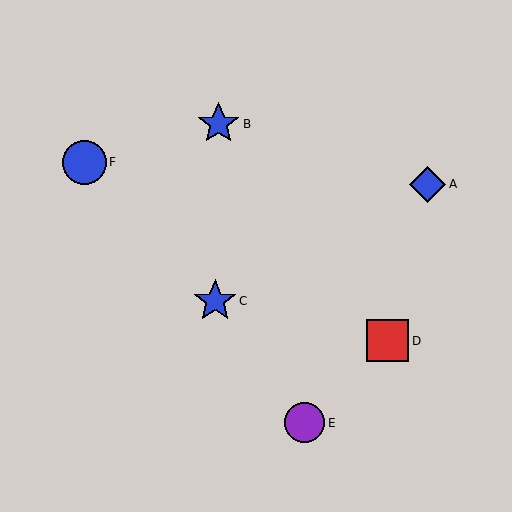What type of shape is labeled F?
Shape F is a blue circle.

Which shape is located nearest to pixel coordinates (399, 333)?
The red square (labeled D) at (388, 341) is nearest to that location.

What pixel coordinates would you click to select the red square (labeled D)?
Click at (388, 341) to select the red square D.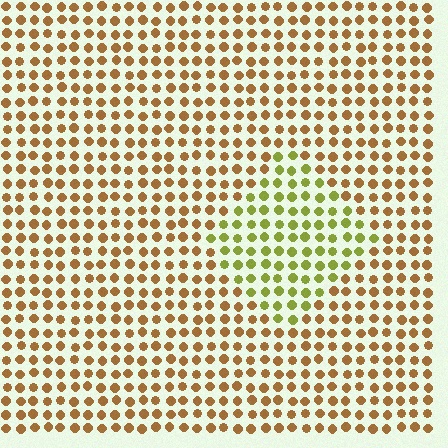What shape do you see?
I see a diamond.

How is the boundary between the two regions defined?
The boundary is defined purely by a slight shift in hue (about 45 degrees). Spacing, size, and orientation are identical on both sides.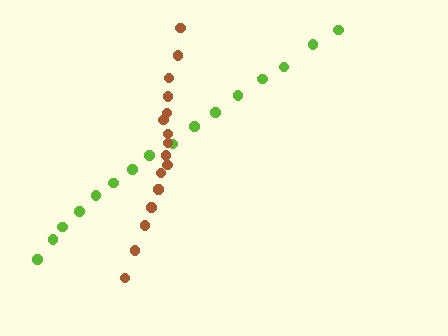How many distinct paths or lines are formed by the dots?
There are 2 distinct paths.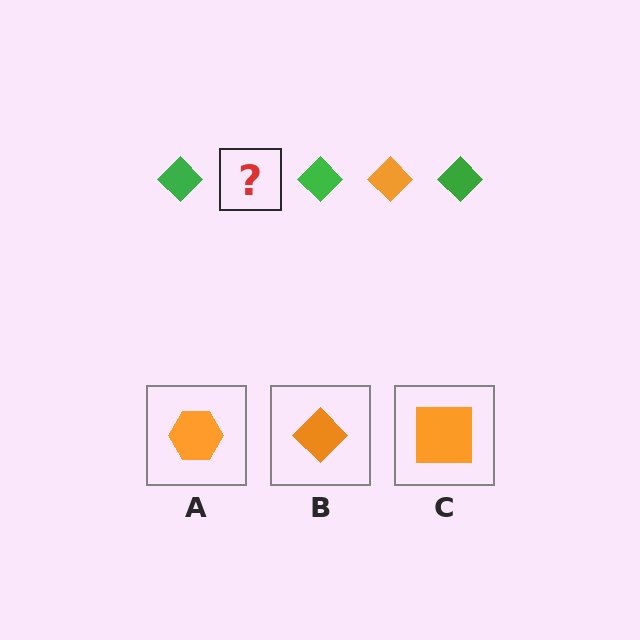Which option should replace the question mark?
Option B.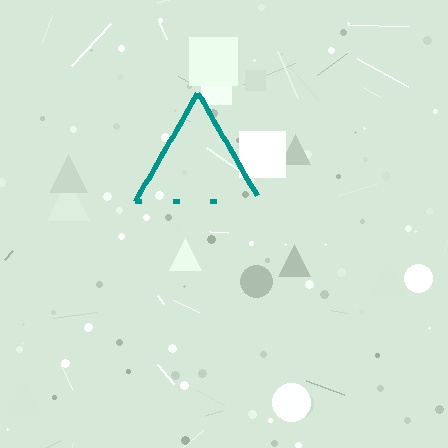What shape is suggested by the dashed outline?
The dashed outline suggests a triangle.